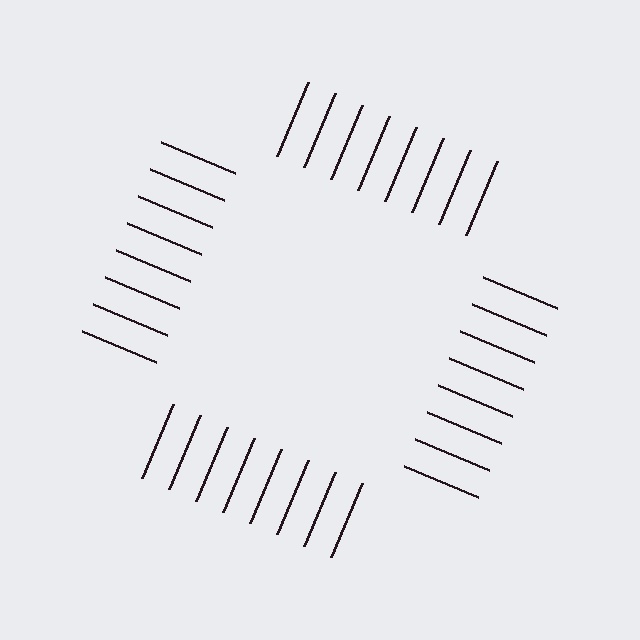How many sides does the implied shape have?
4 sides — the line-ends trace a square.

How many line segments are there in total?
32 — 8 along each of the 4 edges.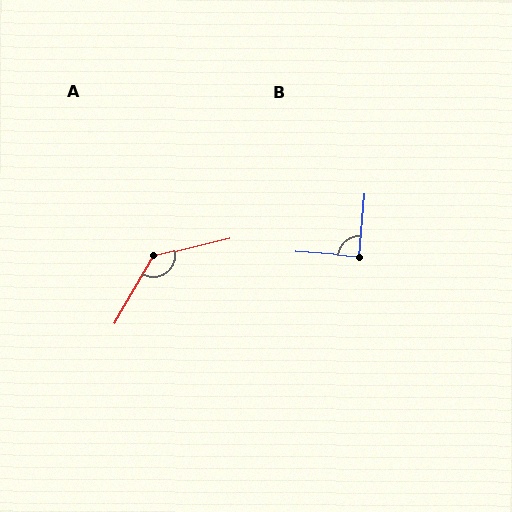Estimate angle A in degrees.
Approximately 133 degrees.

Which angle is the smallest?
B, at approximately 91 degrees.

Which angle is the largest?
A, at approximately 133 degrees.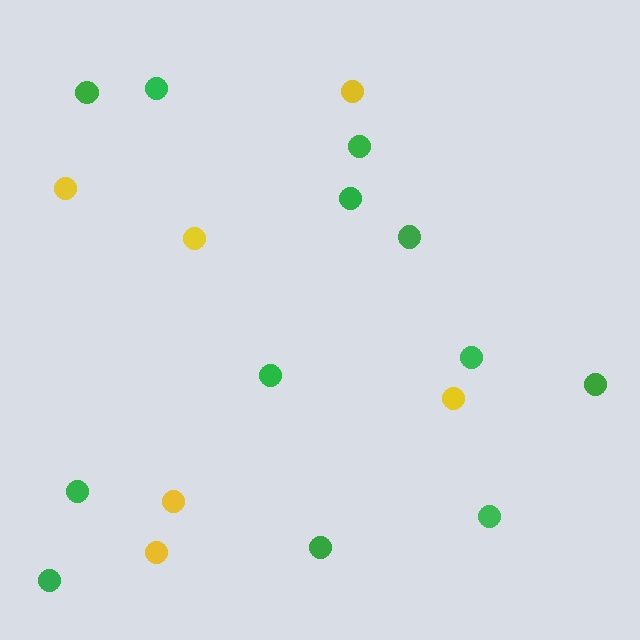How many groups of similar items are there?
There are 2 groups: one group of green circles (12) and one group of yellow circles (6).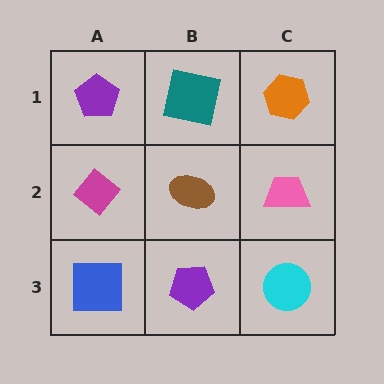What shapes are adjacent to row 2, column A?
A purple pentagon (row 1, column A), a blue square (row 3, column A), a brown ellipse (row 2, column B).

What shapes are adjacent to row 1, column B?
A brown ellipse (row 2, column B), a purple pentagon (row 1, column A), an orange hexagon (row 1, column C).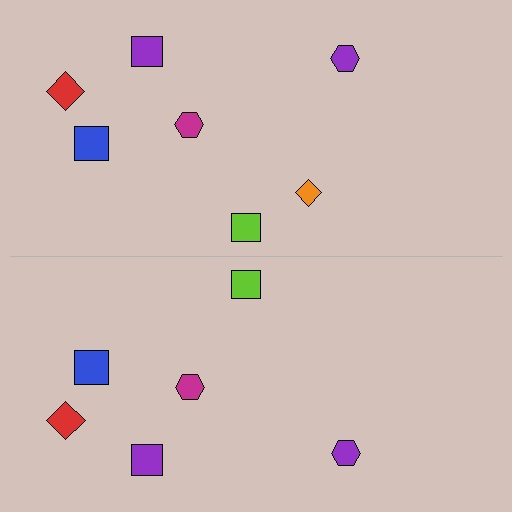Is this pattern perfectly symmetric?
No, the pattern is not perfectly symmetric. A orange diamond is missing from the bottom side.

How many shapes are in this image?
There are 13 shapes in this image.